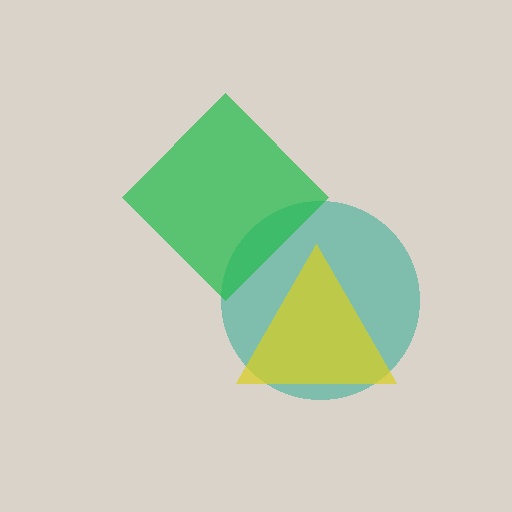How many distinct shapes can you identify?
There are 3 distinct shapes: a teal circle, a yellow triangle, a green diamond.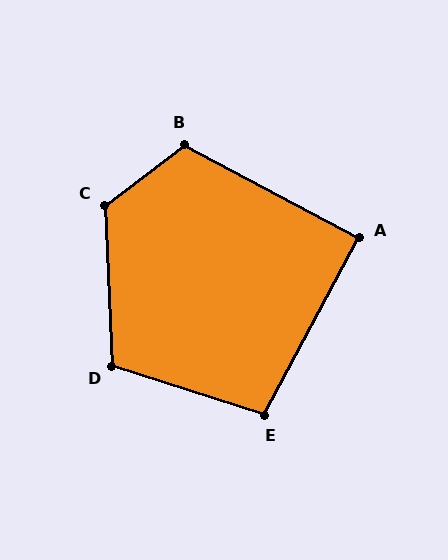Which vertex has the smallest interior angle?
A, at approximately 90 degrees.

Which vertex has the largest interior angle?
C, at approximately 124 degrees.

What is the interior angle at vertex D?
Approximately 111 degrees (obtuse).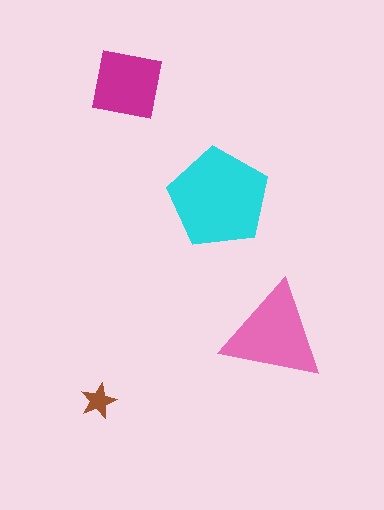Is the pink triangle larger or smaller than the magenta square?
Larger.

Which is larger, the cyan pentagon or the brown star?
The cyan pentagon.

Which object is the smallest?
The brown star.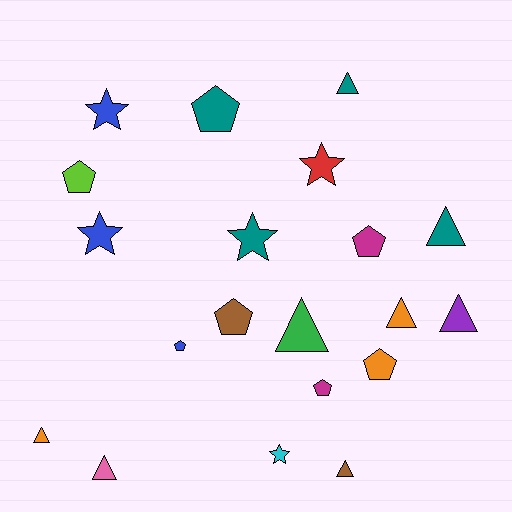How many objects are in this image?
There are 20 objects.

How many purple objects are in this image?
There is 1 purple object.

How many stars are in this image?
There are 5 stars.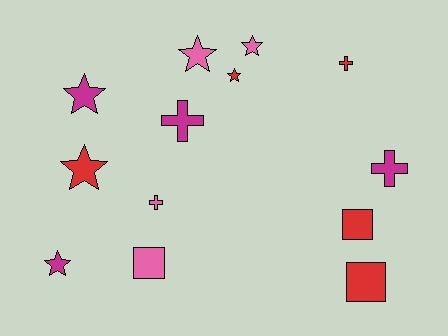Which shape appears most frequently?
Star, with 6 objects.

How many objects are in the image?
There are 13 objects.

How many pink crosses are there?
There is 1 pink cross.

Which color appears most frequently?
Red, with 5 objects.